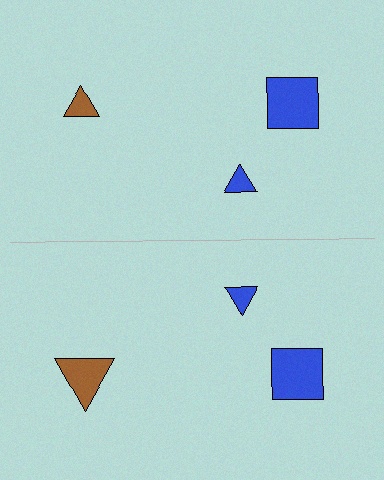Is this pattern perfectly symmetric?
No, the pattern is not perfectly symmetric. The brown triangle on the bottom side has a different size than its mirror counterpart.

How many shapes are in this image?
There are 6 shapes in this image.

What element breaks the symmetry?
The brown triangle on the bottom side has a different size than its mirror counterpart.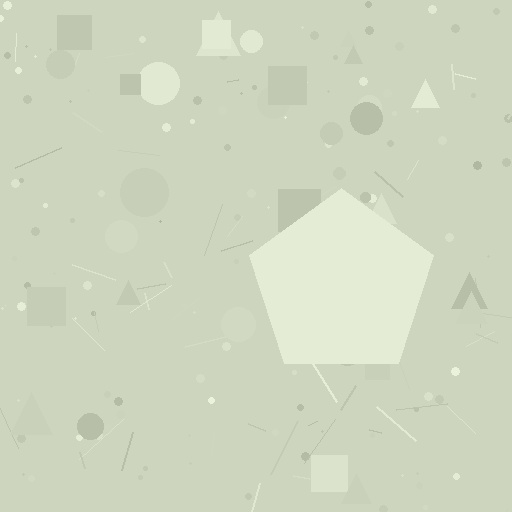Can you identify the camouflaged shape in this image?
The camouflaged shape is a pentagon.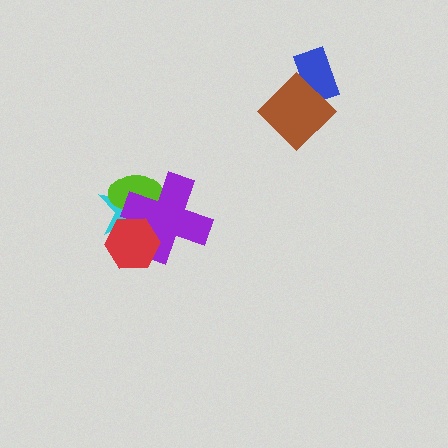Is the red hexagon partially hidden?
No, no other shape covers it.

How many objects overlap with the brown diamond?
1 object overlaps with the brown diamond.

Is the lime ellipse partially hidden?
Yes, it is partially covered by another shape.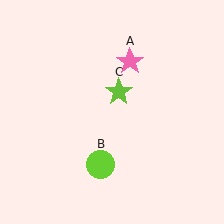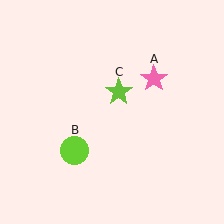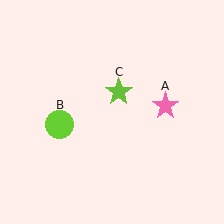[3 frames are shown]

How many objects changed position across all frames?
2 objects changed position: pink star (object A), lime circle (object B).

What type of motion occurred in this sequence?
The pink star (object A), lime circle (object B) rotated clockwise around the center of the scene.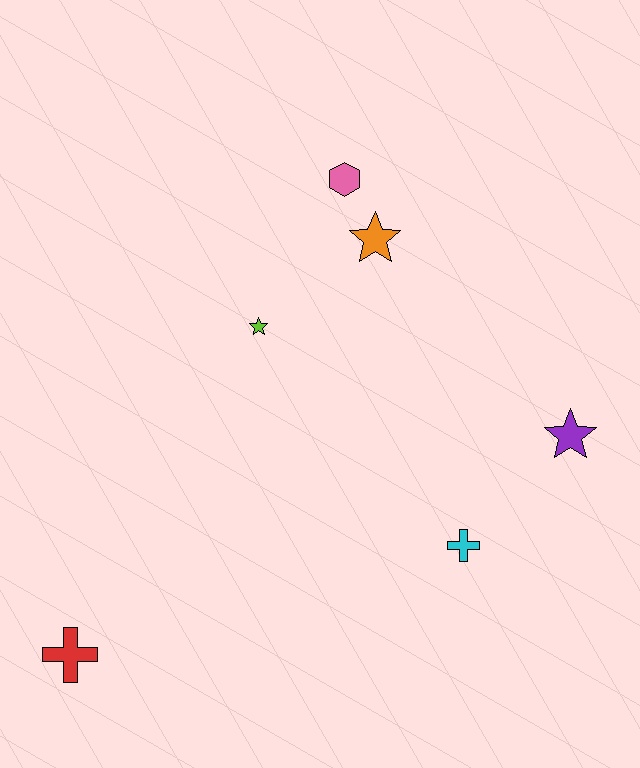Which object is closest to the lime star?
The orange star is closest to the lime star.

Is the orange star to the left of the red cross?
No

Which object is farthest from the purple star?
The red cross is farthest from the purple star.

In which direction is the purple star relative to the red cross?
The purple star is to the right of the red cross.